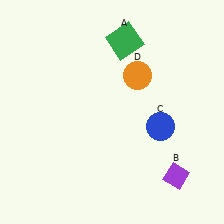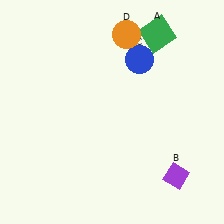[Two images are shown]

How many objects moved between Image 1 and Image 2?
3 objects moved between the two images.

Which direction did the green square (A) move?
The green square (A) moved right.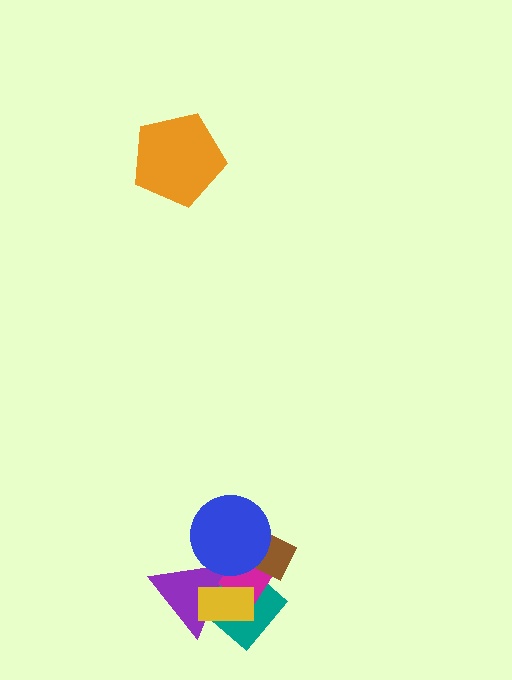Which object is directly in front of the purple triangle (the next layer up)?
The magenta diamond is directly in front of the purple triangle.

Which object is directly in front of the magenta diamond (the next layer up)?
The yellow rectangle is directly in front of the magenta diamond.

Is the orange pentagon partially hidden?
No, no other shape covers it.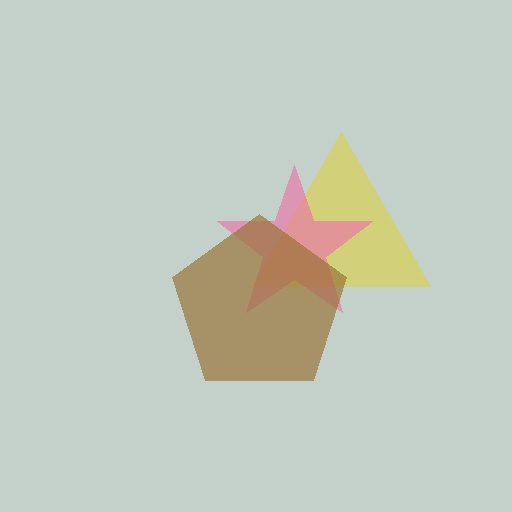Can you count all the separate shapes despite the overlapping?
Yes, there are 3 separate shapes.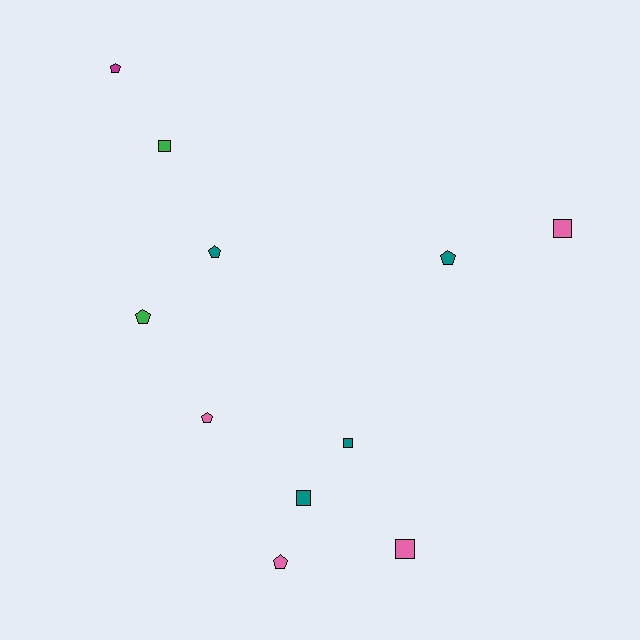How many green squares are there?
There is 1 green square.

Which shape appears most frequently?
Pentagon, with 6 objects.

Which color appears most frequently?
Pink, with 4 objects.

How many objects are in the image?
There are 11 objects.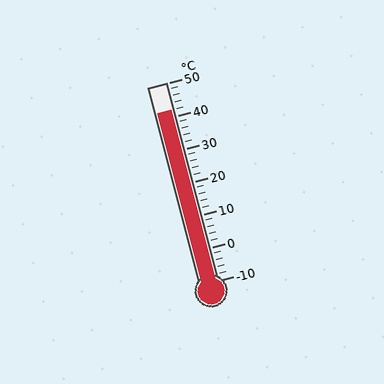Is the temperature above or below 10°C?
The temperature is above 10°C.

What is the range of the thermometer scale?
The thermometer scale ranges from -10°C to 50°C.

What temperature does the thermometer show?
The thermometer shows approximately 42°C.